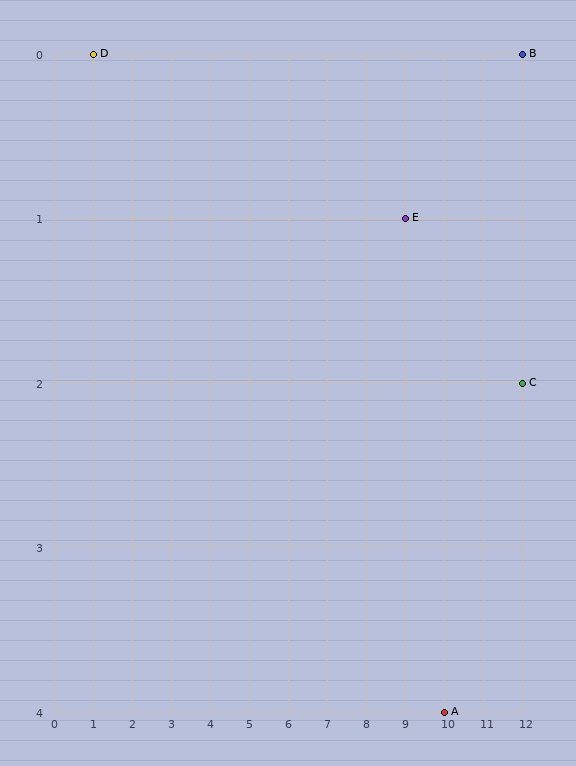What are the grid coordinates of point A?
Point A is at grid coordinates (10, 4).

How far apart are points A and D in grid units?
Points A and D are 9 columns and 4 rows apart (about 9.8 grid units diagonally).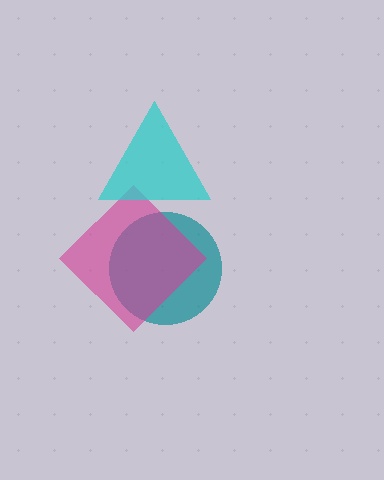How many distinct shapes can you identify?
There are 3 distinct shapes: a teal circle, a magenta diamond, a cyan triangle.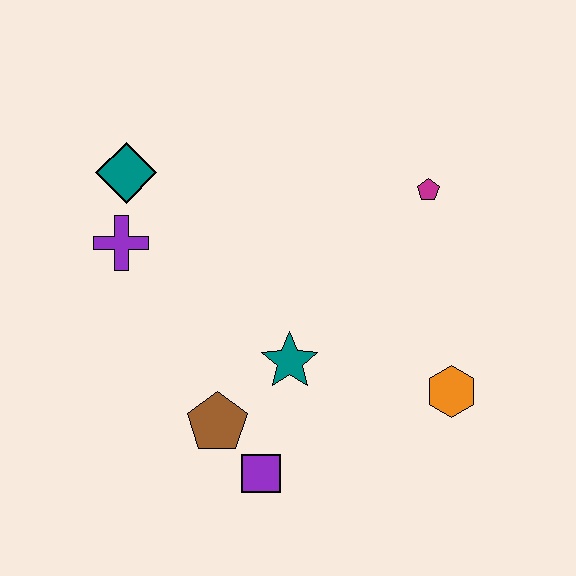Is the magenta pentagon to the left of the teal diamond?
No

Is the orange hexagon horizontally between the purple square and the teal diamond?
No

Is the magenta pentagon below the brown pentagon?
No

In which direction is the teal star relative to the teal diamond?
The teal star is below the teal diamond.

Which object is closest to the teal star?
The brown pentagon is closest to the teal star.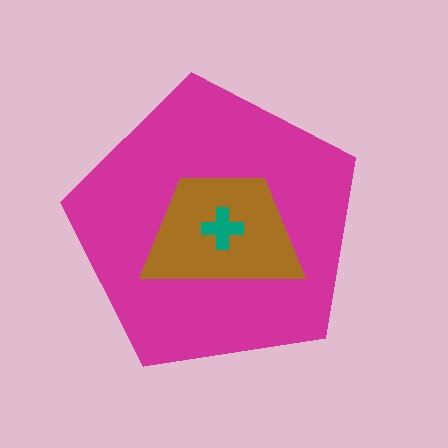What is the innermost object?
The teal cross.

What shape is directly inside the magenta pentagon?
The brown trapezoid.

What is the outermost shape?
The magenta pentagon.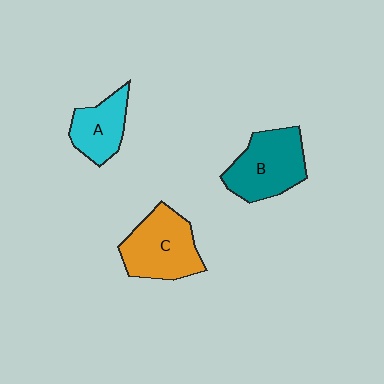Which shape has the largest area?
Shape C (orange).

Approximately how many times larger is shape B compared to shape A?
Approximately 1.5 times.